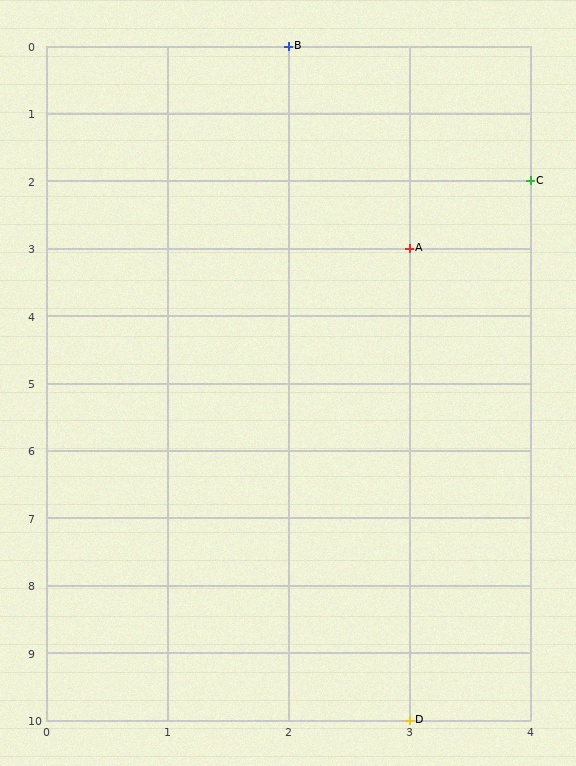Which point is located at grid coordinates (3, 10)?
Point D is at (3, 10).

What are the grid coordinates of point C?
Point C is at grid coordinates (4, 2).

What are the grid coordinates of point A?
Point A is at grid coordinates (3, 3).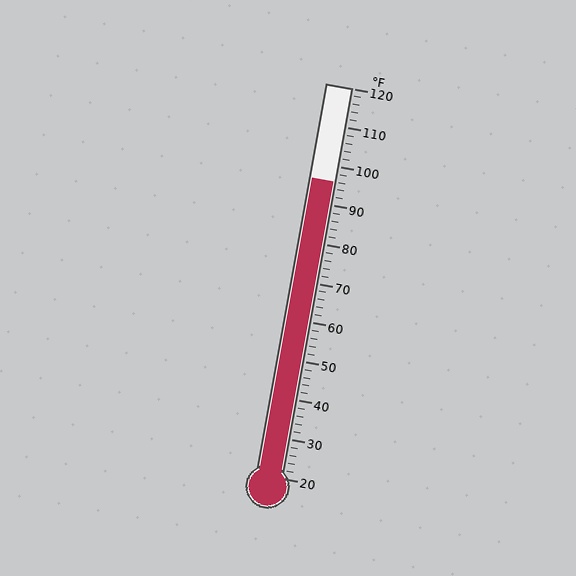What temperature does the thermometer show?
The thermometer shows approximately 96°F.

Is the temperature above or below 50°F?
The temperature is above 50°F.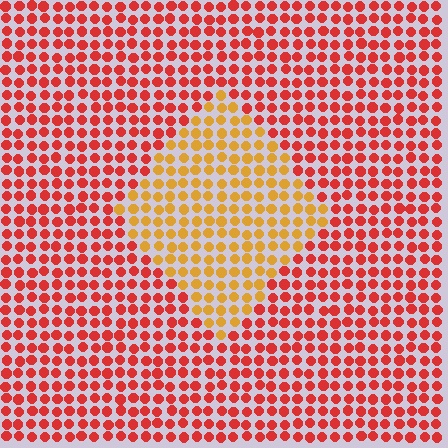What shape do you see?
I see a diamond.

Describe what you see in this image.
The image is filled with small red elements in a uniform arrangement. A diamond-shaped region is visible where the elements are tinted to a slightly different hue, forming a subtle color boundary.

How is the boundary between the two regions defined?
The boundary is defined purely by a slight shift in hue (about 40 degrees). Spacing, size, and orientation are identical on both sides.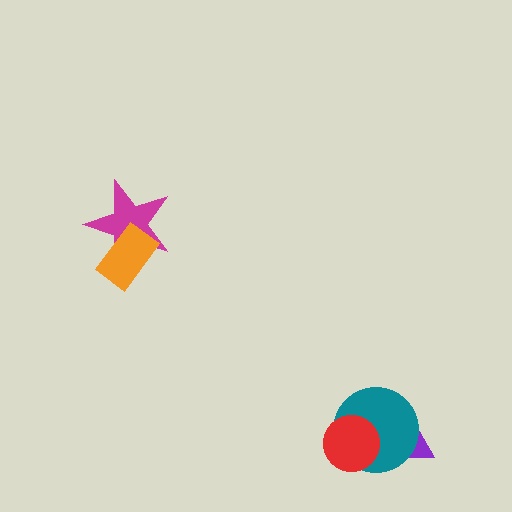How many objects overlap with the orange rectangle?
1 object overlaps with the orange rectangle.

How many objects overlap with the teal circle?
2 objects overlap with the teal circle.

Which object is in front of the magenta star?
The orange rectangle is in front of the magenta star.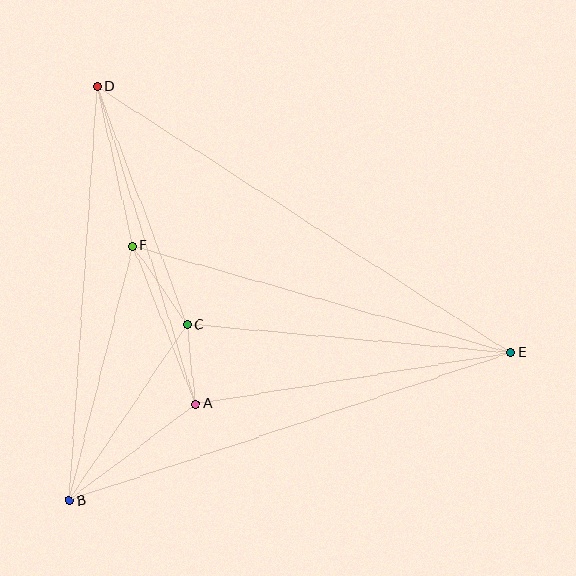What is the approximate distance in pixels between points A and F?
The distance between A and F is approximately 170 pixels.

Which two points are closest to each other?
Points A and C are closest to each other.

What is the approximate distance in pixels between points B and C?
The distance between B and C is approximately 212 pixels.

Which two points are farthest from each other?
Points D and E are farthest from each other.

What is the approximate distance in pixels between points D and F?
The distance between D and F is approximately 164 pixels.